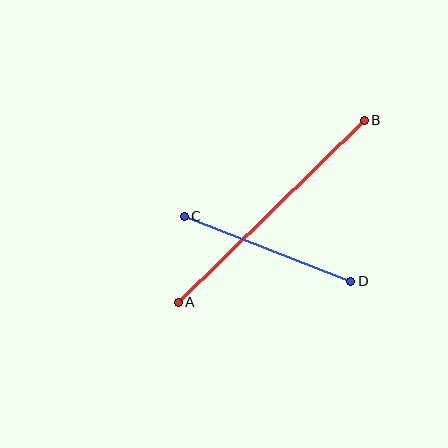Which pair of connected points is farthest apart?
Points A and B are farthest apart.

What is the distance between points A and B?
The distance is approximately 260 pixels.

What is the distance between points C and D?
The distance is approximately 179 pixels.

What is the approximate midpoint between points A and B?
The midpoint is at approximately (271, 211) pixels.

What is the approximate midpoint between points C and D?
The midpoint is at approximately (267, 249) pixels.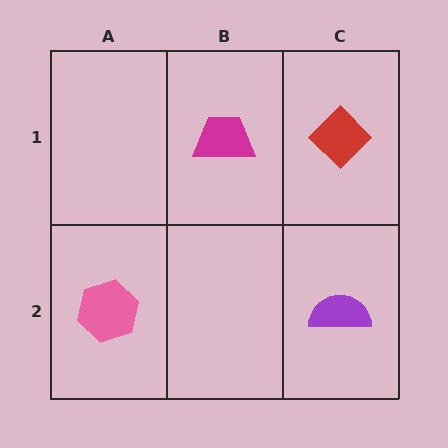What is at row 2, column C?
A purple semicircle.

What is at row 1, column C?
A red diamond.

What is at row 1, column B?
A magenta trapezoid.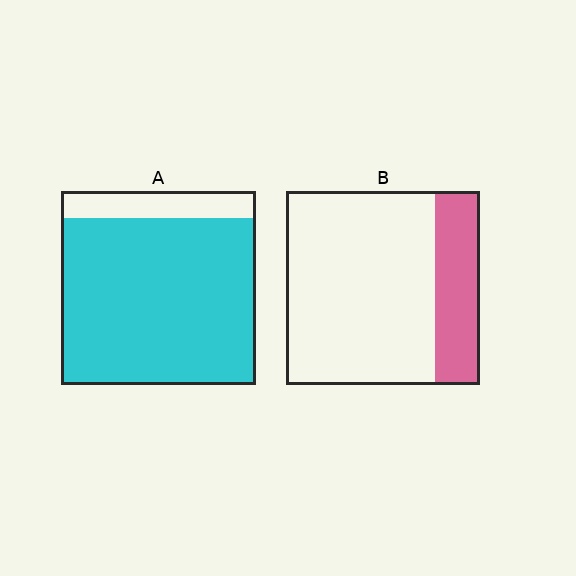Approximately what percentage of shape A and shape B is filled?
A is approximately 85% and B is approximately 25%.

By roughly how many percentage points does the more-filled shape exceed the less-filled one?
By roughly 65 percentage points (A over B).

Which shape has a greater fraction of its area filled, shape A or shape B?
Shape A.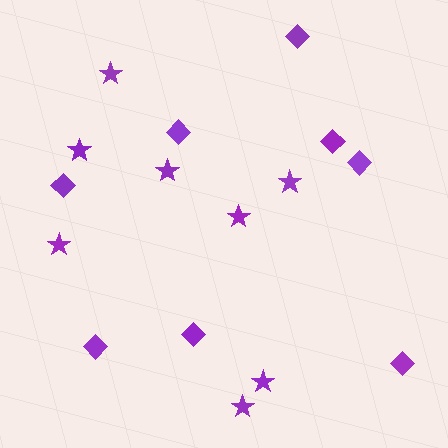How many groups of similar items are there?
There are 2 groups: one group of stars (8) and one group of diamonds (8).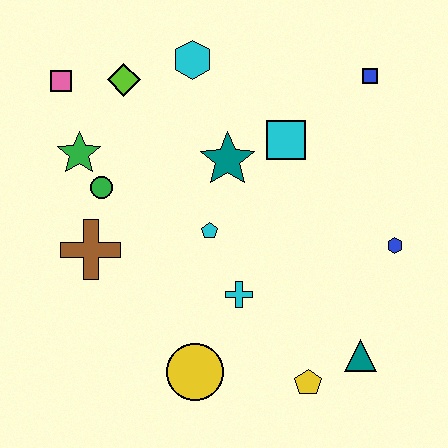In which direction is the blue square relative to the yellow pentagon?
The blue square is above the yellow pentagon.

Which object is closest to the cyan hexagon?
The lime diamond is closest to the cyan hexagon.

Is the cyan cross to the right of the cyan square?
No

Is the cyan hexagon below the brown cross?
No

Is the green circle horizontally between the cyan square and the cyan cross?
No